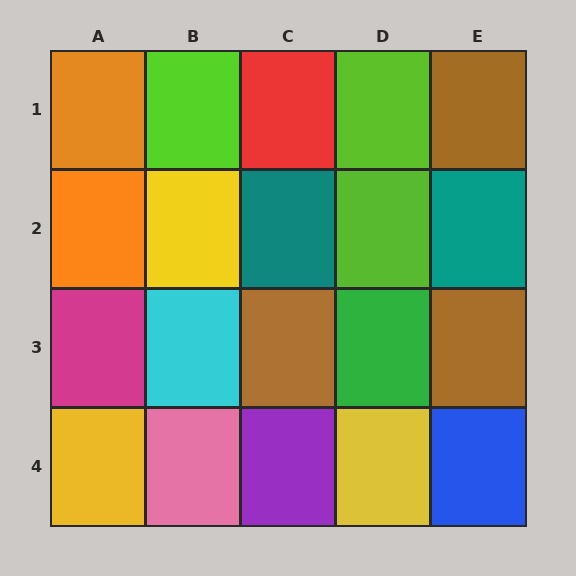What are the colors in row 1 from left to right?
Orange, lime, red, lime, brown.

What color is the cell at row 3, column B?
Cyan.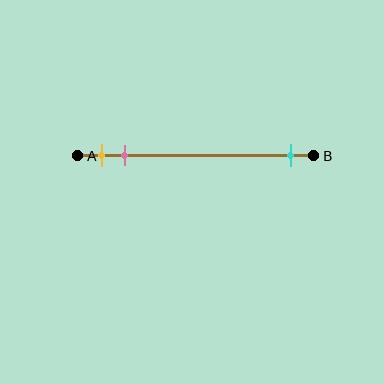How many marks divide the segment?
There are 3 marks dividing the segment.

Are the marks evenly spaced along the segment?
No, the marks are not evenly spaced.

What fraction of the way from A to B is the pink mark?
The pink mark is approximately 20% (0.2) of the way from A to B.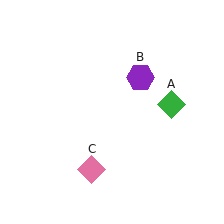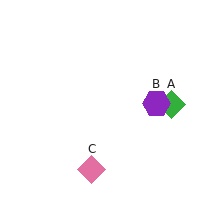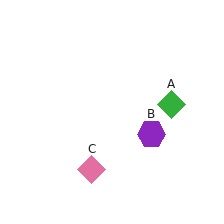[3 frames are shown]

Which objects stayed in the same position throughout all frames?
Green diamond (object A) and pink diamond (object C) remained stationary.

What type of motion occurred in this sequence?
The purple hexagon (object B) rotated clockwise around the center of the scene.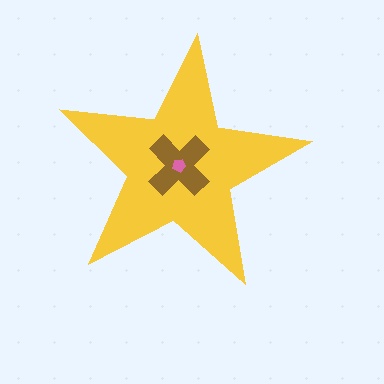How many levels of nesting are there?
3.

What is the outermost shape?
The yellow star.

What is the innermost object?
The pink pentagon.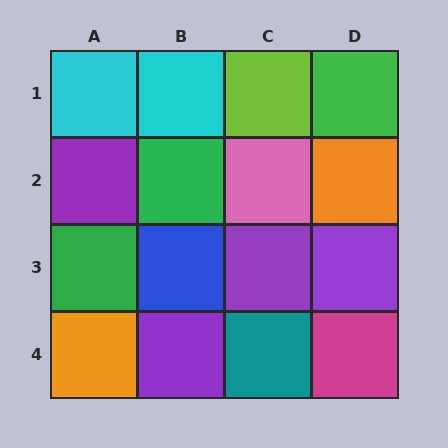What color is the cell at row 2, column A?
Purple.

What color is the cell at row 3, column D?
Purple.